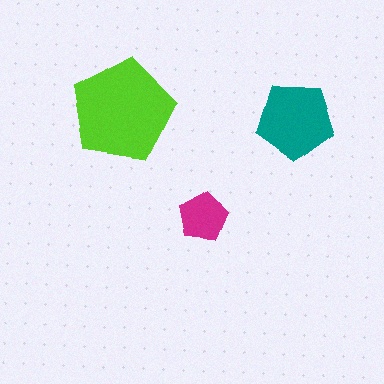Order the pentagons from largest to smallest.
the lime one, the teal one, the magenta one.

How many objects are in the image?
There are 3 objects in the image.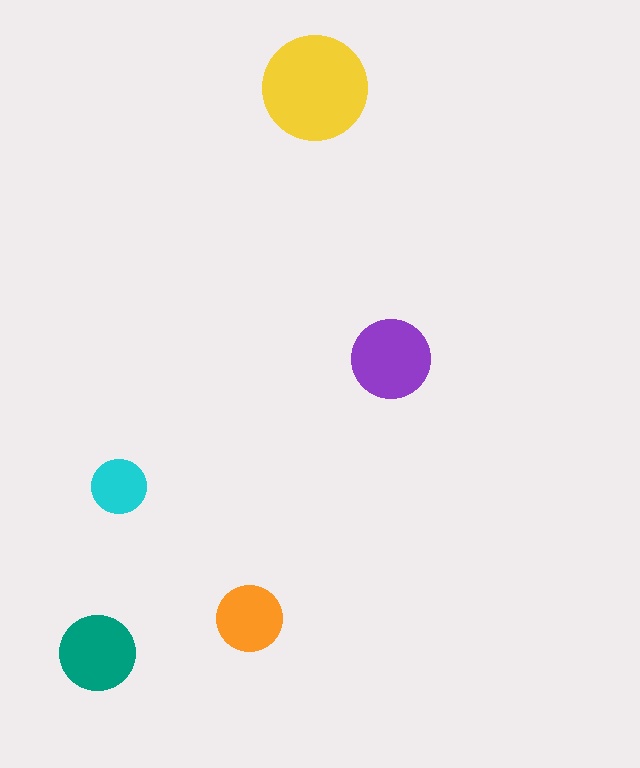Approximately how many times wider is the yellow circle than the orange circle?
About 1.5 times wider.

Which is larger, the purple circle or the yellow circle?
The yellow one.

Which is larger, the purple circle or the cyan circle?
The purple one.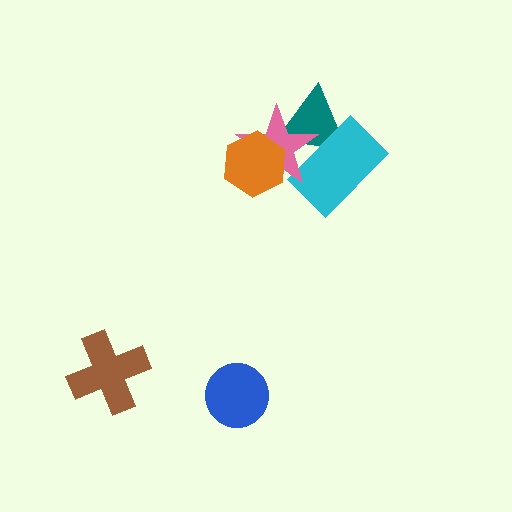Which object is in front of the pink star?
The orange hexagon is in front of the pink star.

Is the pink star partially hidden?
Yes, it is partially covered by another shape.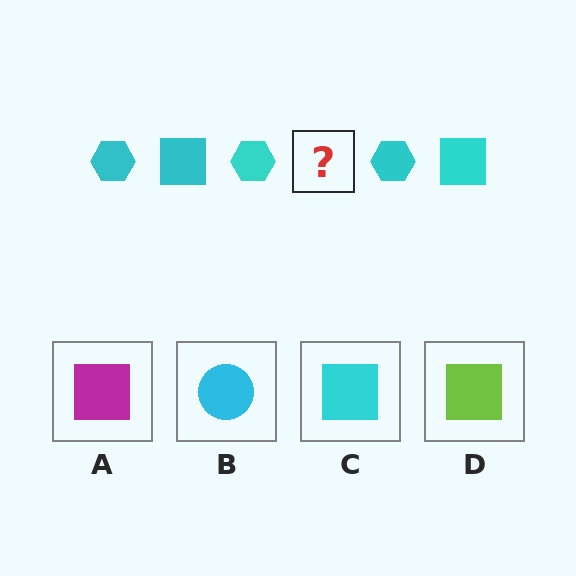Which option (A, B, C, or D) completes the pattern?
C.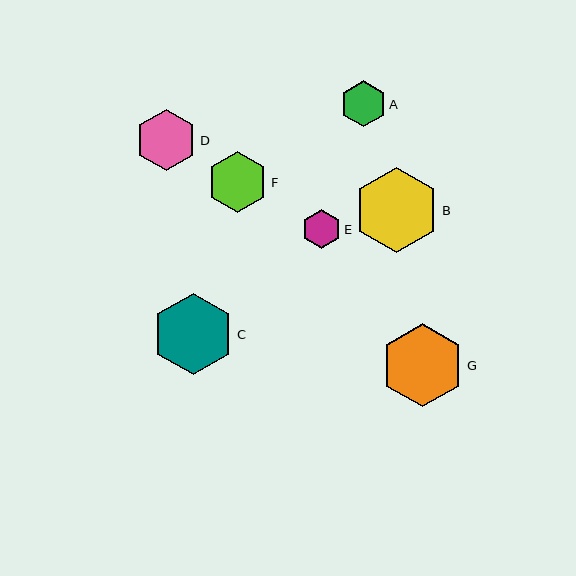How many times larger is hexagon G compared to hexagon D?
Hexagon G is approximately 1.4 times the size of hexagon D.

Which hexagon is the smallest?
Hexagon E is the smallest with a size of approximately 39 pixels.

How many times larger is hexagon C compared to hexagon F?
Hexagon C is approximately 1.3 times the size of hexagon F.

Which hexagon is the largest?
Hexagon B is the largest with a size of approximately 85 pixels.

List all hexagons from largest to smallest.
From largest to smallest: B, G, C, D, F, A, E.